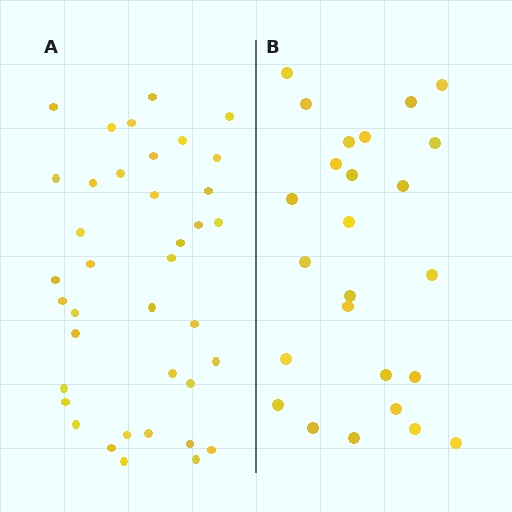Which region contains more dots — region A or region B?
Region A (the left region) has more dots.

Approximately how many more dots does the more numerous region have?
Region A has approximately 15 more dots than region B.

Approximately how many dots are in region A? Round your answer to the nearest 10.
About 40 dots. (The exact count is 38, which rounds to 40.)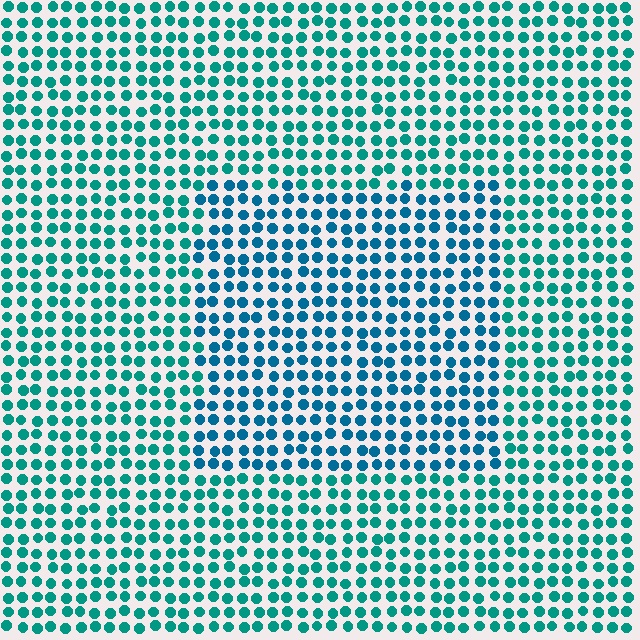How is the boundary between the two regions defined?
The boundary is defined purely by a slight shift in hue (about 26 degrees). Spacing, size, and orientation are identical on both sides.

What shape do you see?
I see a rectangle.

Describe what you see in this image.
The image is filled with small teal elements in a uniform arrangement. A rectangle-shaped region is visible where the elements are tinted to a slightly different hue, forming a subtle color boundary.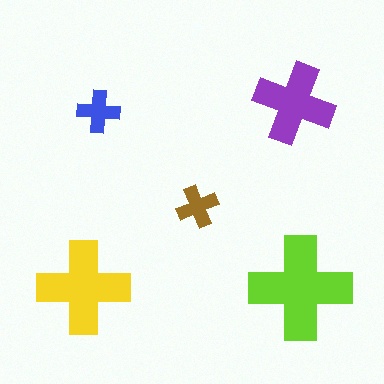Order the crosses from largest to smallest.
the lime one, the yellow one, the purple one, the blue one, the brown one.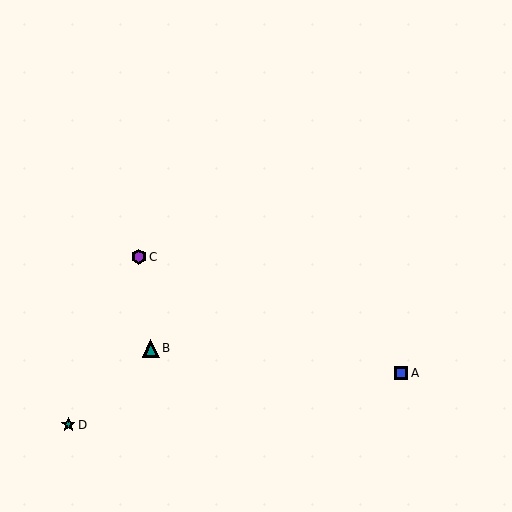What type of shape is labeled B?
Shape B is a teal triangle.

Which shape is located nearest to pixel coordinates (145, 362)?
The teal triangle (labeled B) at (151, 348) is nearest to that location.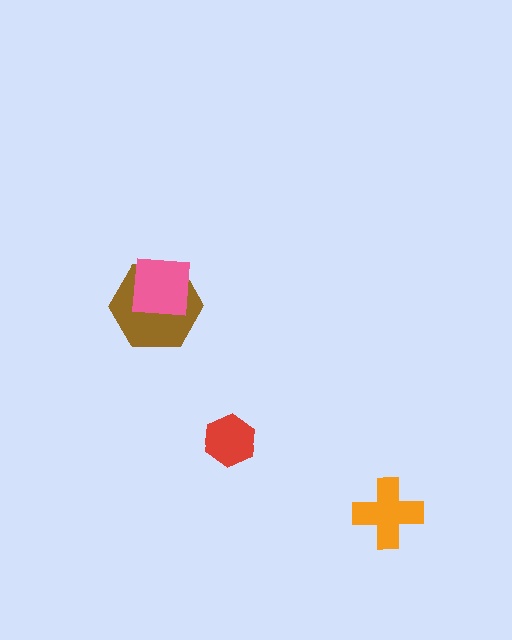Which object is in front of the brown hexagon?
The pink square is in front of the brown hexagon.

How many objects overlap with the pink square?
1 object overlaps with the pink square.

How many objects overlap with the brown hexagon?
1 object overlaps with the brown hexagon.